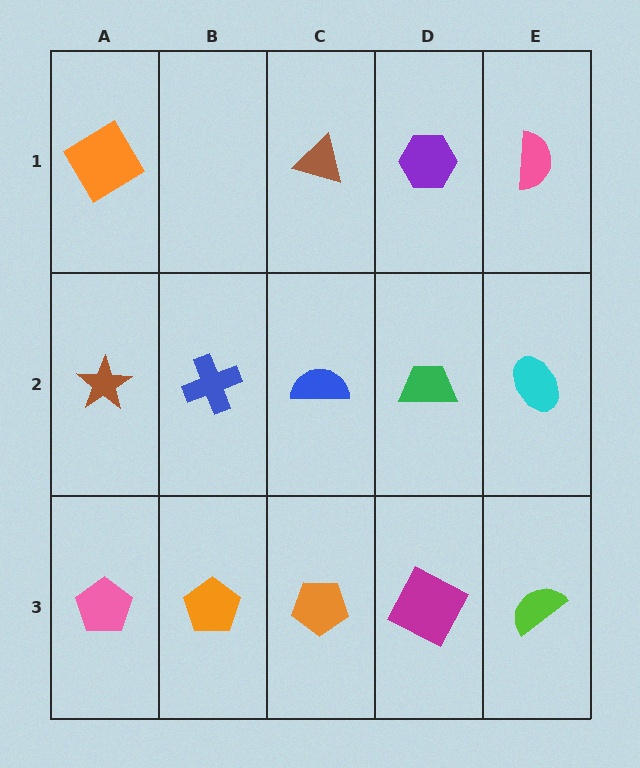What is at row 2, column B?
A blue cross.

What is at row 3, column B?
An orange pentagon.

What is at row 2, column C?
A blue semicircle.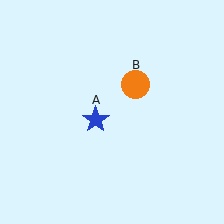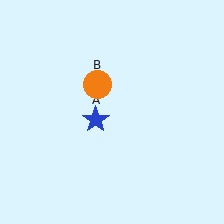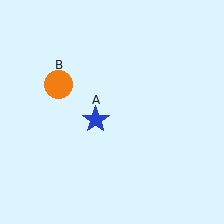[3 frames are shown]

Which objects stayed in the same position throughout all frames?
Blue star (object A) remained stationary.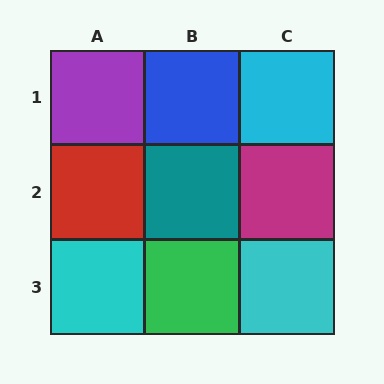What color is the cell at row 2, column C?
Magenta.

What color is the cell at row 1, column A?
Purple.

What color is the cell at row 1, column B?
Blue.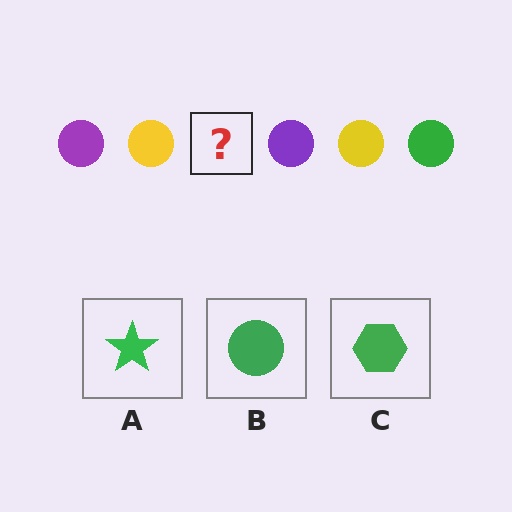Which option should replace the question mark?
Option B.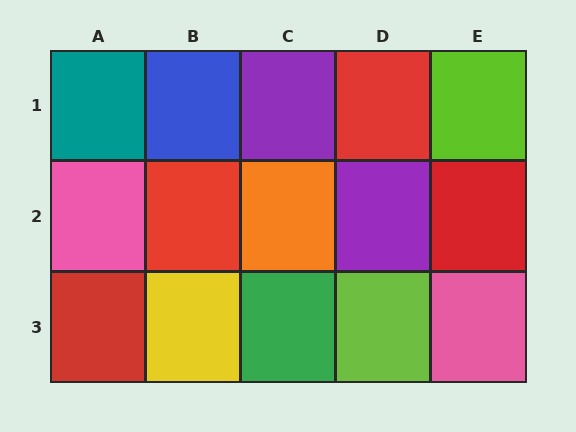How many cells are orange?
1 cell is orange.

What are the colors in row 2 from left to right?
Pink, red, orange, purple, red.